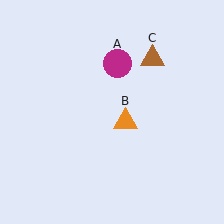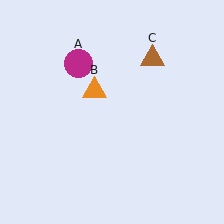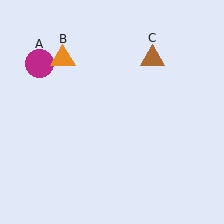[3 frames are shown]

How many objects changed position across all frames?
2 objects changed position: magenta circle (object A), orange triangle (object B).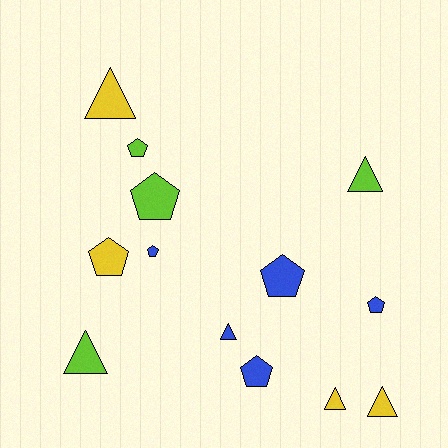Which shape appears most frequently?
Pentagon, with 7 objects.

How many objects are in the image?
There are 13 objects.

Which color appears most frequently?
Blue, with 5 objects.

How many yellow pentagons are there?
There is 1 yellow pentagon.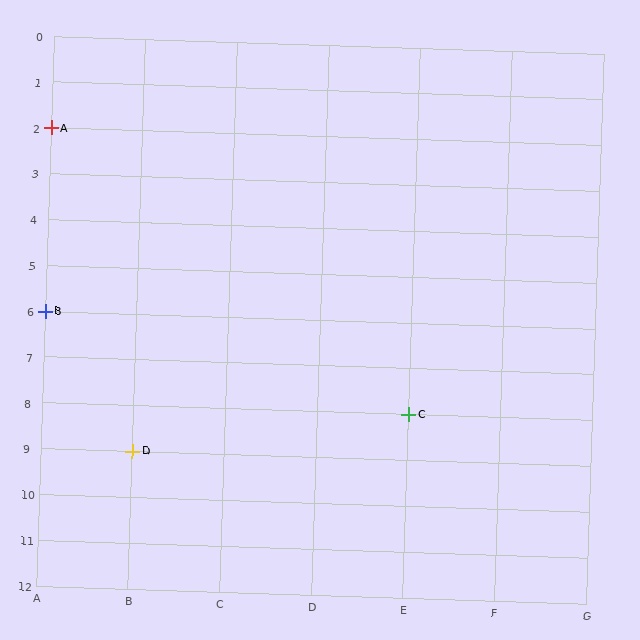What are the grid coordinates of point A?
Point A is at grid coordinates (A, 2).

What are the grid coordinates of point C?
Point C is at grid coordinates (E, 8).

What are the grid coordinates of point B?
Point B is at grid coordinates (A, 6).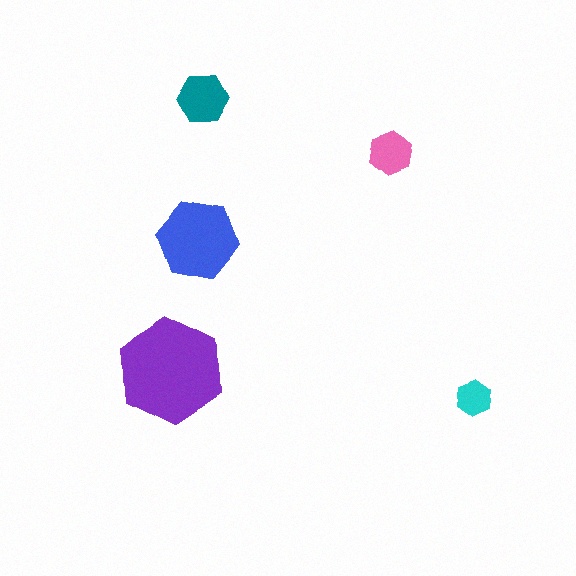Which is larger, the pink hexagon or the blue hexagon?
The blue one.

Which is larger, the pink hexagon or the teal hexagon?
The teal one.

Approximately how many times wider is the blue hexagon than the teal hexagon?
About 1.5 times wider.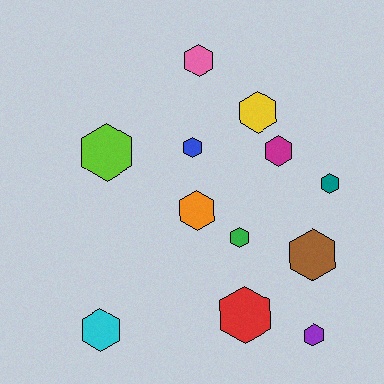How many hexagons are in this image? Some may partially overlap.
There are 12 hexagons.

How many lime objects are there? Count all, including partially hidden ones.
There is 1 lime object.